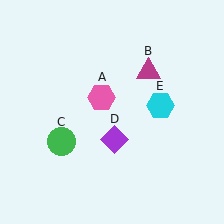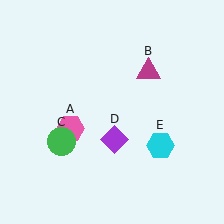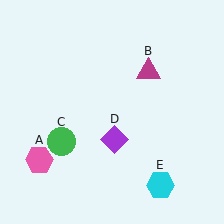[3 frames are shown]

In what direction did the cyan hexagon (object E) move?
The cyan hexagon (object E) moved down.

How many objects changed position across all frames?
2 objects changed position: pink hexagon (object A), cyan hexagon (object E).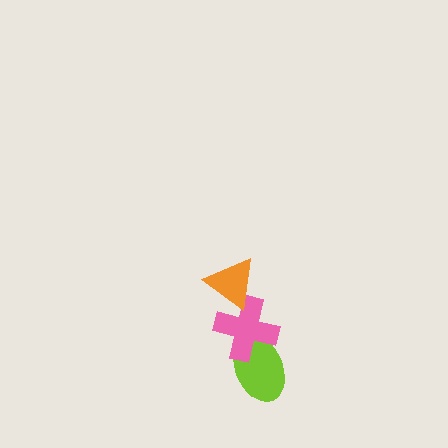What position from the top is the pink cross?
The pink cross is 2nd from the top.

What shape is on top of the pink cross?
The orange triangle is on top of the pink cross.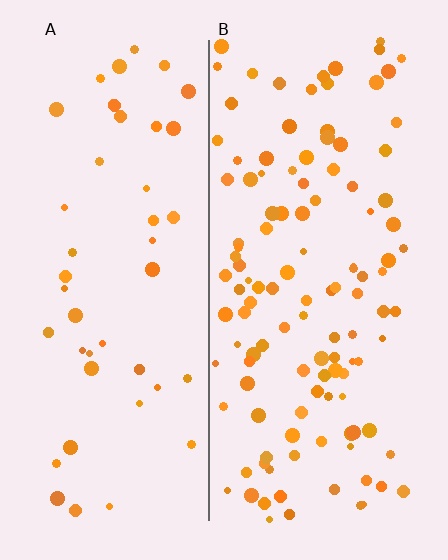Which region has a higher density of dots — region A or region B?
B (the right).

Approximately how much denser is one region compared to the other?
Approximately 2.6× — region B over region A.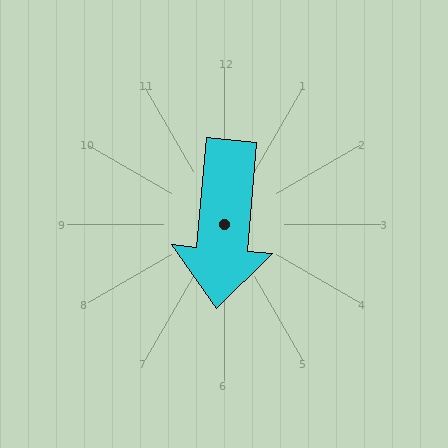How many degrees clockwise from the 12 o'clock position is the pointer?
Approximately 185 degrees.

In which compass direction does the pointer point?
South.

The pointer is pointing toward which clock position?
Roughly 6 o'clock.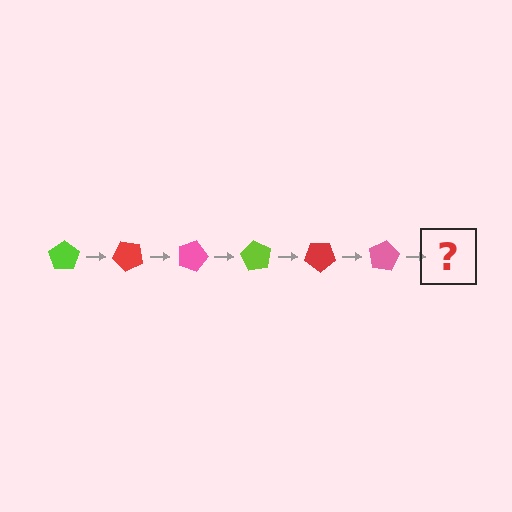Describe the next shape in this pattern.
It should be a lime pentagon, rotated 270 degrees from the start.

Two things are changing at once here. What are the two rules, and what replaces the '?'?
The two rules are that it rotates 45 degrees each step and the color cycles through lime, red, and pink. The '?' should be a lime pentagon, rotated 270 degrees from the start.